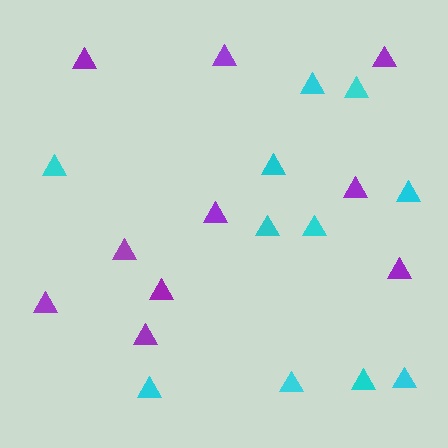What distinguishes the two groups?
There are 2 groups: one group of purple triangles (10) and one group of cyan triangles (11).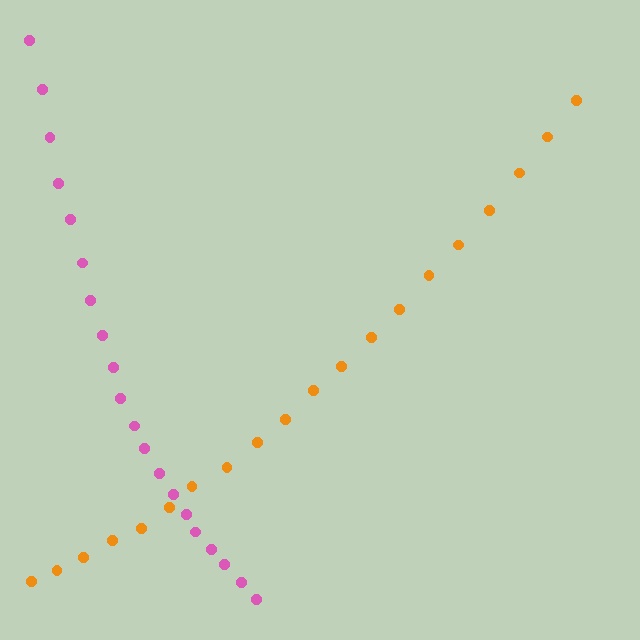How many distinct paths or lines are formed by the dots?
There are 2 distinct paths.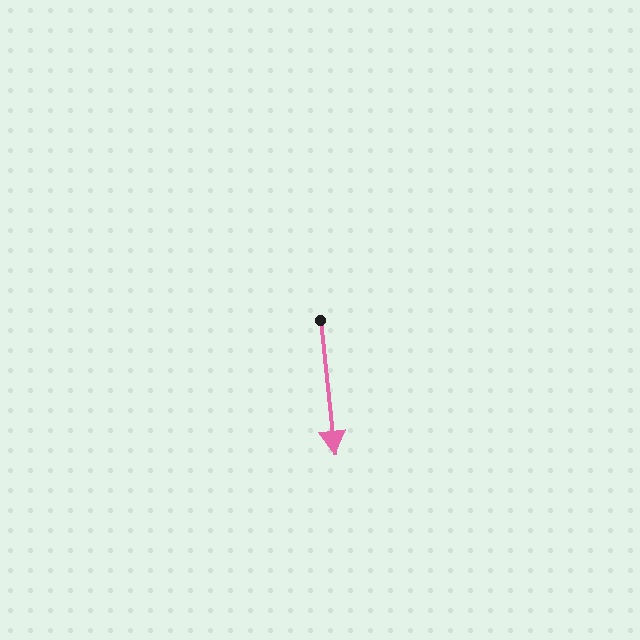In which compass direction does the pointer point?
South.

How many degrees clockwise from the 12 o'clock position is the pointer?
Approximately 174 degrees.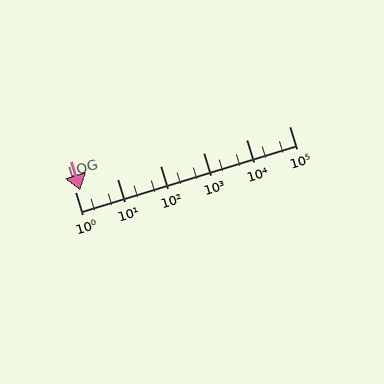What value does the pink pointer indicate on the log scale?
The pointer indicates approximately 1.3.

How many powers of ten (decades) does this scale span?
The scale spans 5 decades, from 1 to 100000.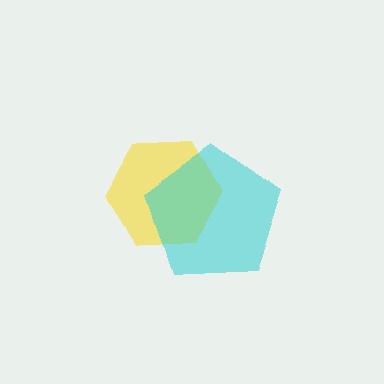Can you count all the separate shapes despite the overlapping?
Yes, there are 2 separate shapes.